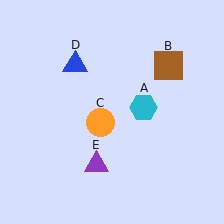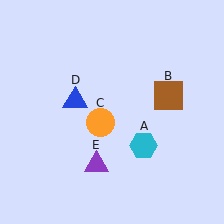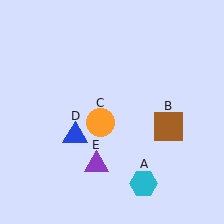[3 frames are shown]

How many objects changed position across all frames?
3 objects changed position: cyan hexagon (object A), brown square (object B), blue triangle (object D).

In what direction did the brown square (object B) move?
The brown square (object B) moved down.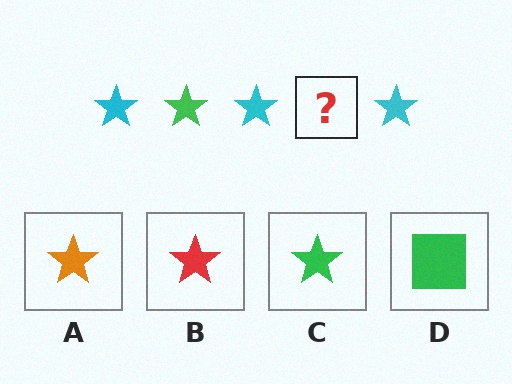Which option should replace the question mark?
Option C.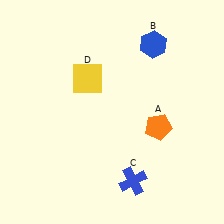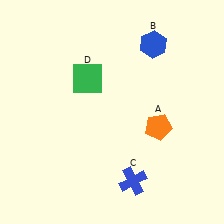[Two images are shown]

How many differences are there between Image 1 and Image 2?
There is 1 difference between the two images.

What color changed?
The square (D) changed from yellow in Image 1 to green in Image 2.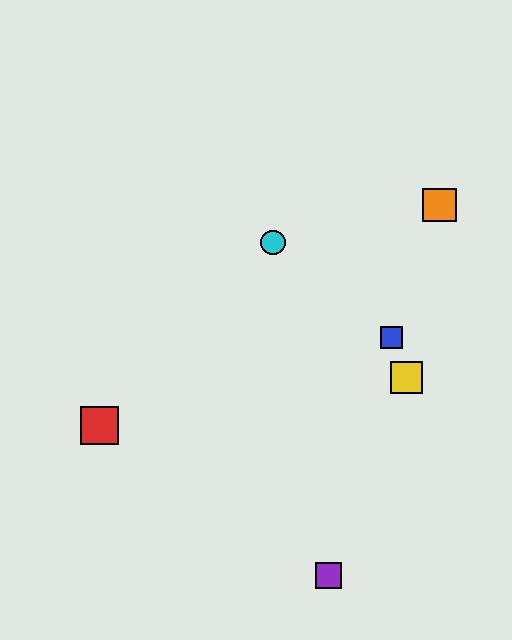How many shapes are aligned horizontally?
2 shapes (the green circle, the orange square) are aligned horizontally.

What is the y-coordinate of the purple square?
The purple square is at y≈576.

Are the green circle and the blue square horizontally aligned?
No, the green circle is at y≈205 and the blue square is at y≈337.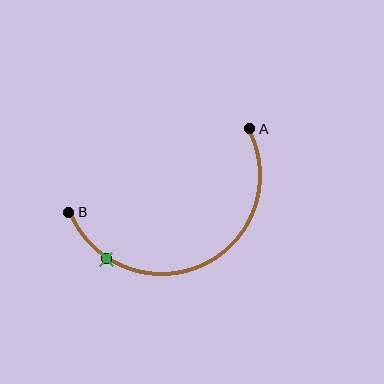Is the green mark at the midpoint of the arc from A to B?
No. The green mark lies on the arc but is closer to endpoint B. The arc midpoint would be at the point on the curve equidistant along the arc from both A and B.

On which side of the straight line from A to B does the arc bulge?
The arc bulges below the straight line connecting A and B.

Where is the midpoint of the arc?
The arc midpoint is the point on the curve farthest from the straight line joining A and B. It sits below that line.